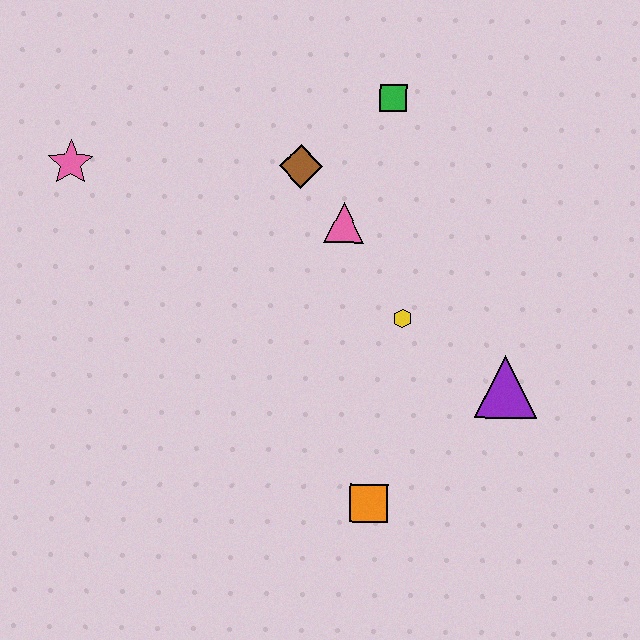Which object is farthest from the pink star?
The purple triangle is farthest from the pink star.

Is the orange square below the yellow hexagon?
Yes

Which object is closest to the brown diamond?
The pink triangle is closest to the brown diamond.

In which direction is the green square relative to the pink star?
The green square is to the right of the pink star.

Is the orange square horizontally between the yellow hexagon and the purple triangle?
No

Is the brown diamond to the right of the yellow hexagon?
No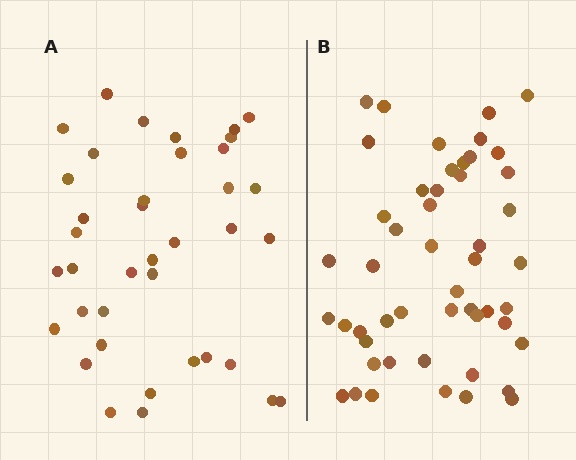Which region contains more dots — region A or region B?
Region B (the right region) has more dots.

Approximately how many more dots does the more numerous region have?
Region B has roughly 12 or so more dots than region A.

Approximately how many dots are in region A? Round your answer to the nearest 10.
About 40 dots. (The exact count is 38, which rounds to 40.)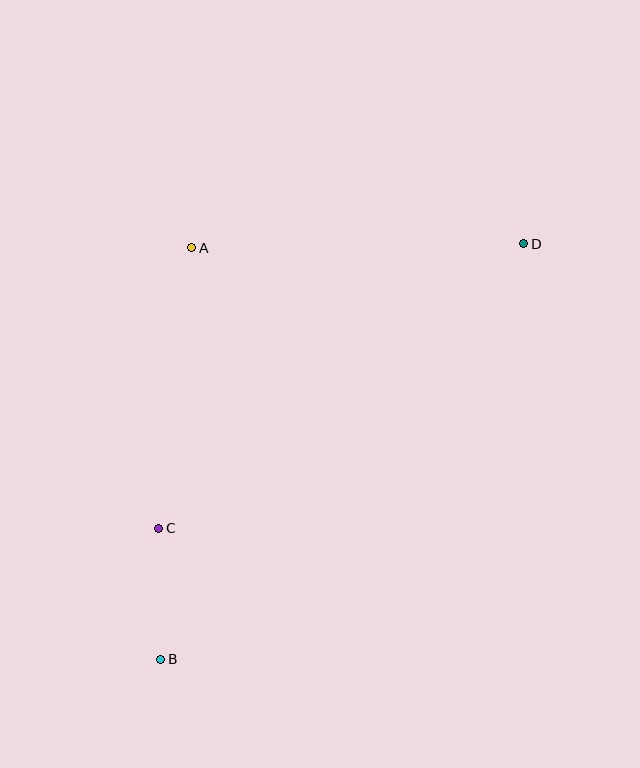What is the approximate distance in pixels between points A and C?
The distance between A and C is approximately 283 pixels.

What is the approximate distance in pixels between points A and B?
The distance between A and B is approximately 413 pixels.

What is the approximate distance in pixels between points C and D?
The distance between C and D is approximately 462 pixels.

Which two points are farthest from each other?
Points B and D are farthest from each other.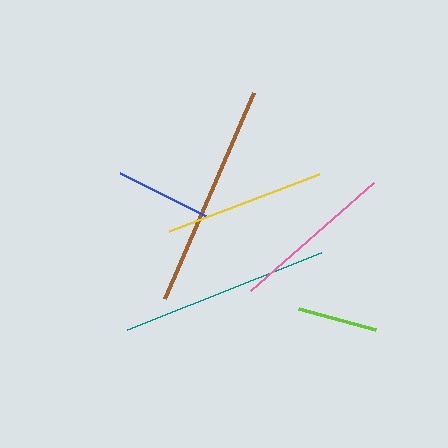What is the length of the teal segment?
The teal segment is approximately 209 pixels long.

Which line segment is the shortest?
The lime line is the shortest at approximately 80 pixels.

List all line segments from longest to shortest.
From longest to shortest: brown, teal, pink, yellow, blue, lime.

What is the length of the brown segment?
The brown segment is approximately 225 pixels long.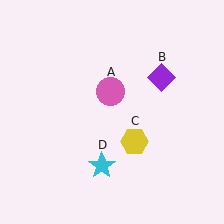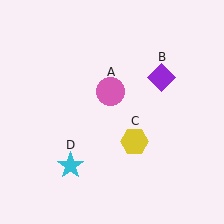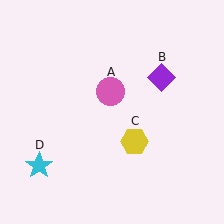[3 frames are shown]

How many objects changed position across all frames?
1 object changed position: cyan star (object D).